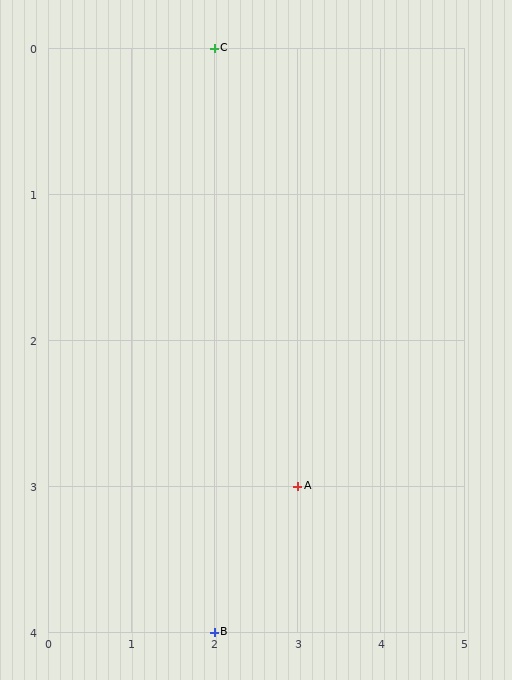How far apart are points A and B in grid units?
Points A and B are 1 column and 1 row apart (about 1.4 grid units diagonally).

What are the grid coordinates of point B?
Point B is at grid coordinates (2, 4).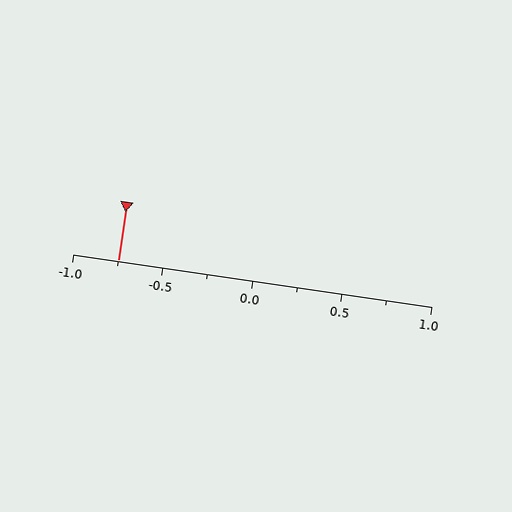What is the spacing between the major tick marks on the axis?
The major ticks are spaced 0.5 apart.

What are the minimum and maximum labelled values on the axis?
The axis runs from -1.0 to 1.0.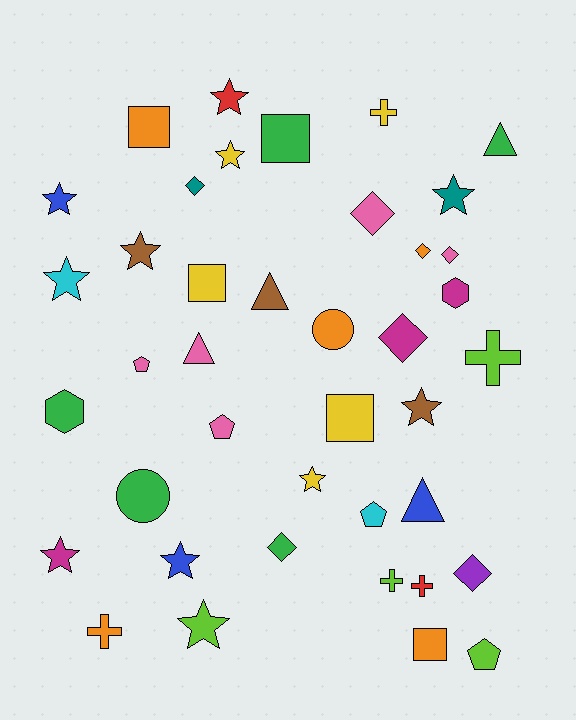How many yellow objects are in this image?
There are 5 yellow objects.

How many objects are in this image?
There are 40 objects.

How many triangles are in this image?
There are 4 triangles.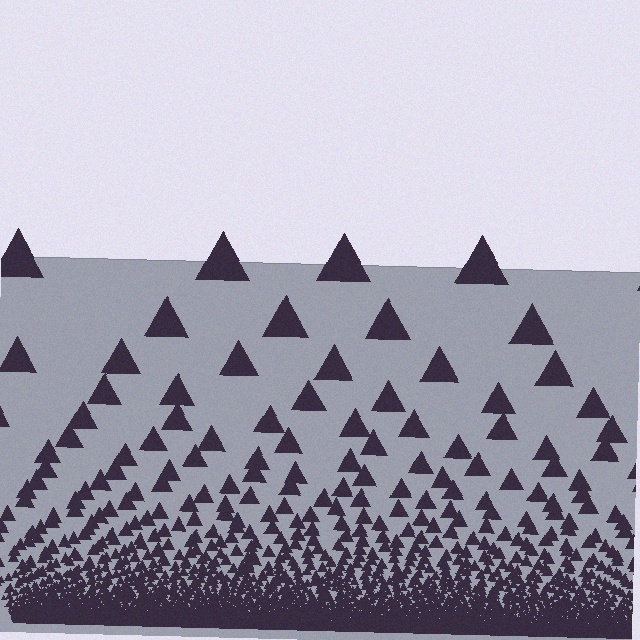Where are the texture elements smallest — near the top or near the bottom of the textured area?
Near the bottom.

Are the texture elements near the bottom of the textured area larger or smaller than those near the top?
Smaller. The gradient is inverted — elements near the bottom are smaller and denser.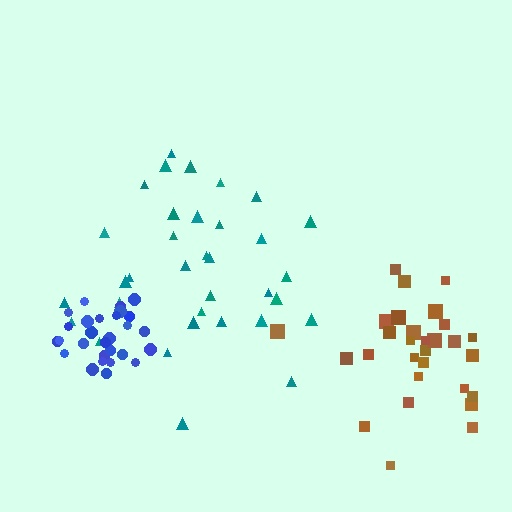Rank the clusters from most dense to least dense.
blue, brown, teal.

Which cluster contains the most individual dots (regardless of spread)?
Teal (34).